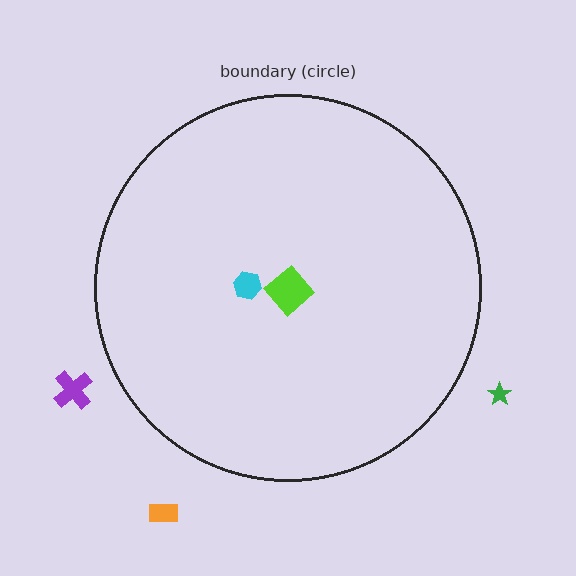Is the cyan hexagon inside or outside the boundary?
Inside.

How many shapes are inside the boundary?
2 inside, 3 outside.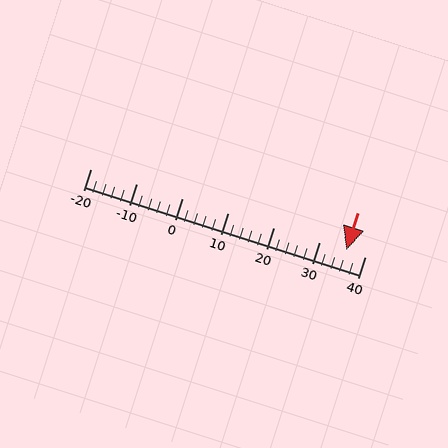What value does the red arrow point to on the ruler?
The red arrow points to approximately 36.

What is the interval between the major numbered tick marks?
The major tick marks are spaced 10 units apart.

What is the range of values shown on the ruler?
The ruler shows values from -20 to 40.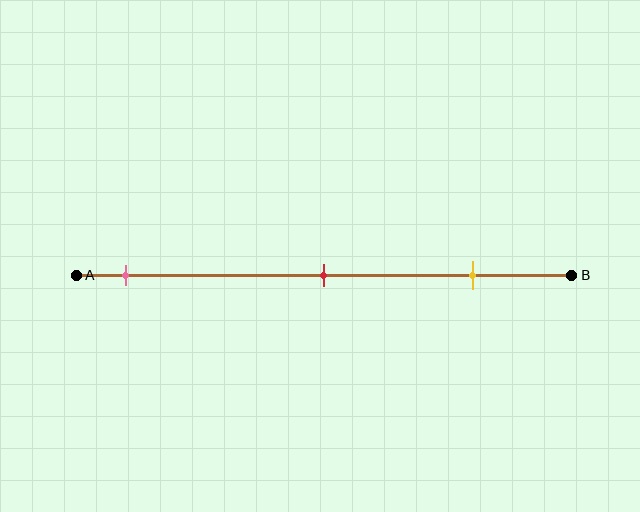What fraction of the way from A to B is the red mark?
The red mark is approximately 50% (0.5) of the way from A to B.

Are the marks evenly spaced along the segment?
Yes, the marks are approximately evenly spaced.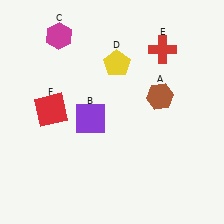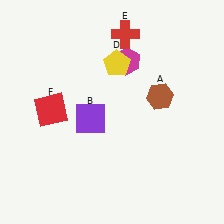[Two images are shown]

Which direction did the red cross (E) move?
The red cross (E) moved left.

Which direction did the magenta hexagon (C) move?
The magenta hexagon (C) moved right.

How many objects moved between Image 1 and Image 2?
2 objects moved between the two images.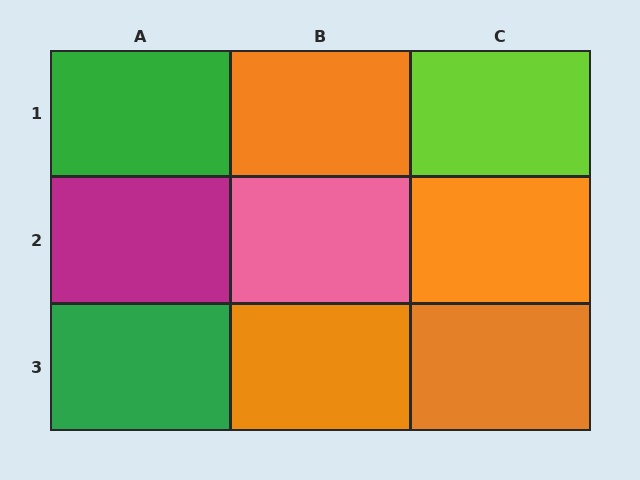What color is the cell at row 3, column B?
Orange.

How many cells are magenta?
1 cell is magenta.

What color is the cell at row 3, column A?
Green.